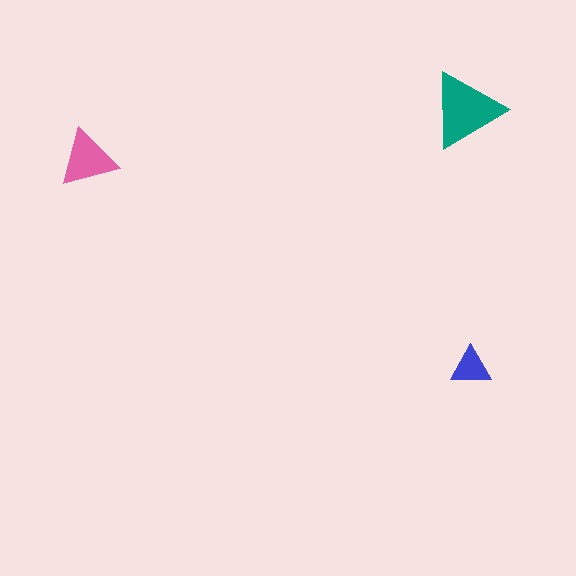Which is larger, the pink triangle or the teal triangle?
The teal one.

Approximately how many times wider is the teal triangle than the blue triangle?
About 2 times wider.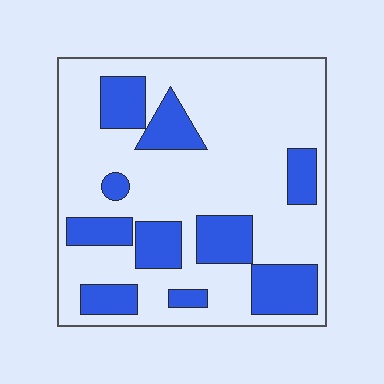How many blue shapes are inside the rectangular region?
10.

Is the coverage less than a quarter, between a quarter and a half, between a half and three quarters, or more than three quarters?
Between a quarter and a half.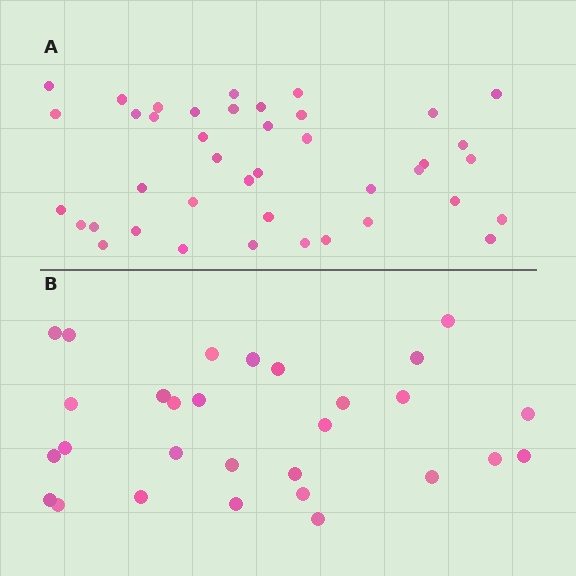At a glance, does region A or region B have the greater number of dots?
Region A (the top region) has more dots.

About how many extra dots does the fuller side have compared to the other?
Region A has roughly 12 or so more dots than region B.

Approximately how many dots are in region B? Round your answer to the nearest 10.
About 30 dots. (The exact count is 29, which rounds to 30.)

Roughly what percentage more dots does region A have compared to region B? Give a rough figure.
About 40% more.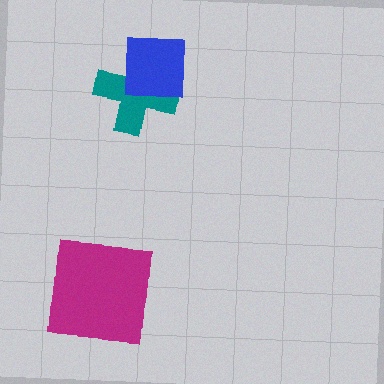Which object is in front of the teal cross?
The blue square is in front of the teal cross.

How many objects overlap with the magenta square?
0 objects overlap with the magenta square.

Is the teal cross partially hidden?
Yes, it is partially covered by another shape.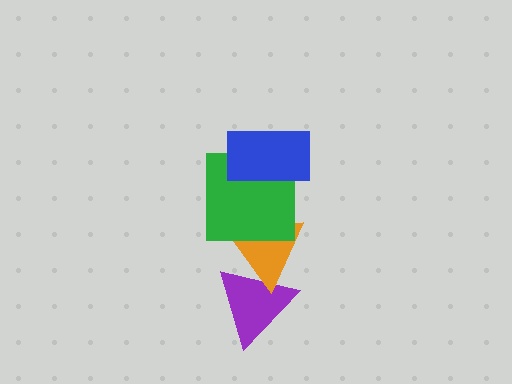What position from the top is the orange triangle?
The orange triangle is 3rd from the top.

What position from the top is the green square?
The green square is 2nd from the top.